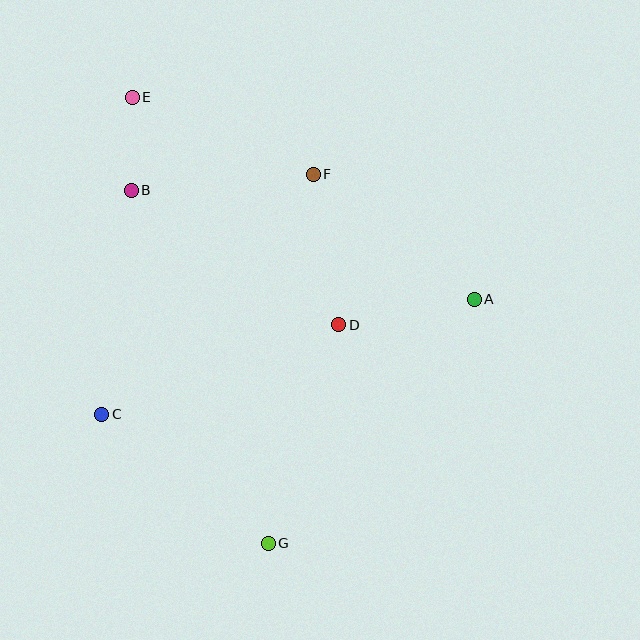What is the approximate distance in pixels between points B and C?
The distance between B and C is approximately 226 pixels.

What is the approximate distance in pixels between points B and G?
The distance between B and G is approximately 378 pixels.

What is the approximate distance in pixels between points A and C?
The distance between A and C is approximately 390 pixels.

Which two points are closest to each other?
Points B and E are closest to each other.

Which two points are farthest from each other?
Points E and G are farthest from each other.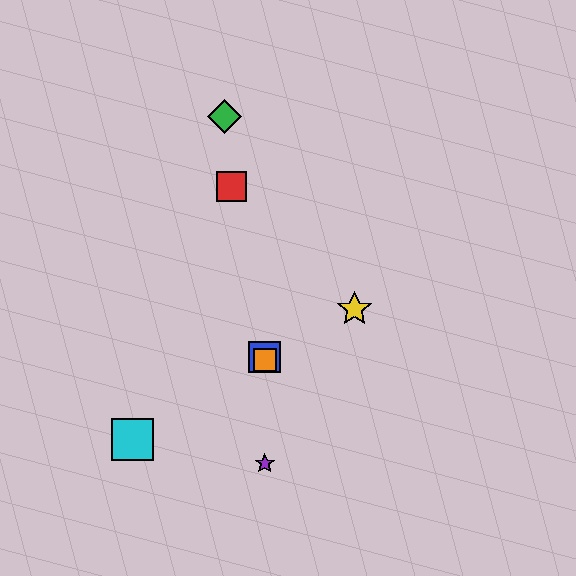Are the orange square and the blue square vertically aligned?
Yes, both are at x≈265.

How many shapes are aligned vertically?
3 shapes (the blue square, the purple star, the orange square) are aligned vertically.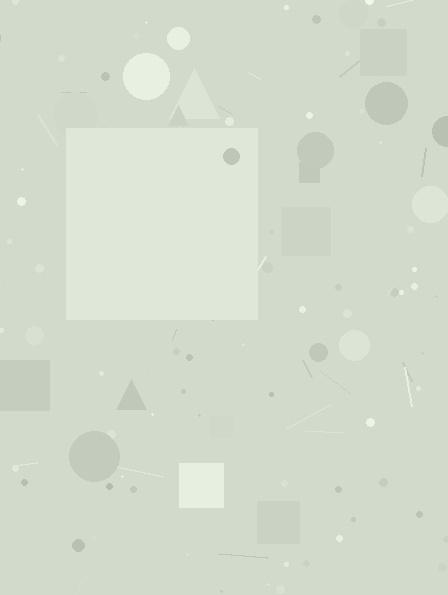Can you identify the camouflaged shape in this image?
The camouflaged shape is a square.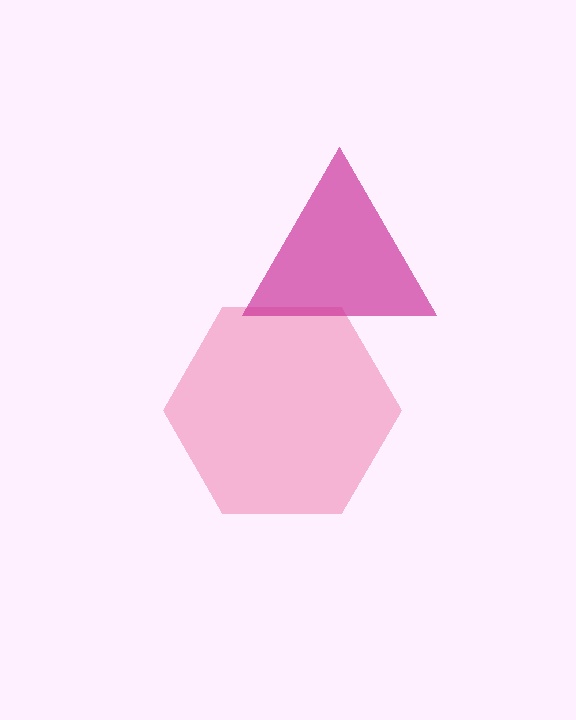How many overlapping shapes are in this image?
There are 2 overlapping shapes in the image.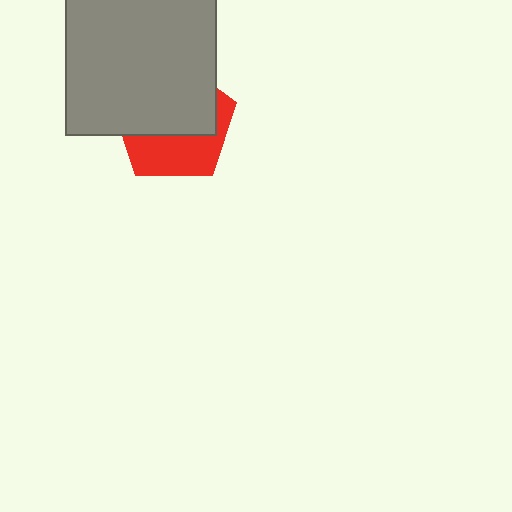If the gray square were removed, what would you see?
You would see the complete red pentagon.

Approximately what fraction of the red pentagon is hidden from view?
Roughly 59% of the red pentagon is hidden behind the gray square.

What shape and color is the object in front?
The object in front is a gray square.